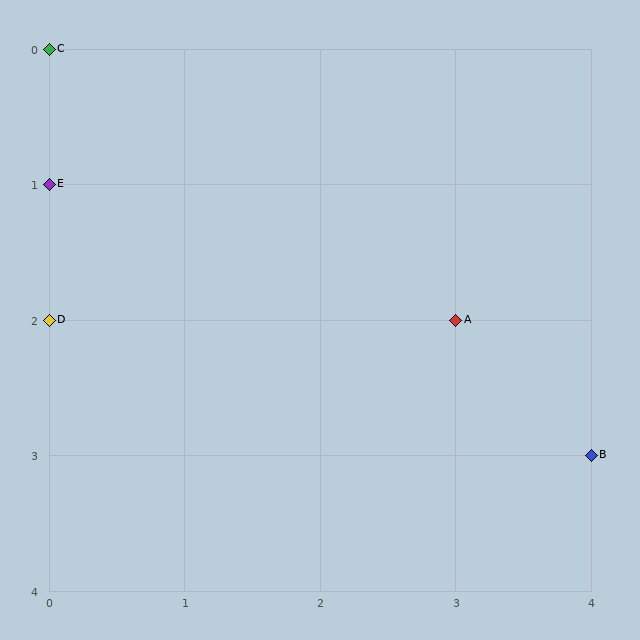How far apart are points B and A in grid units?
Points B and A are 1 column and 1 row apart (about 1.4 grid units diagonally).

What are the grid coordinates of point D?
Point D is at grid coordinates (0, 2).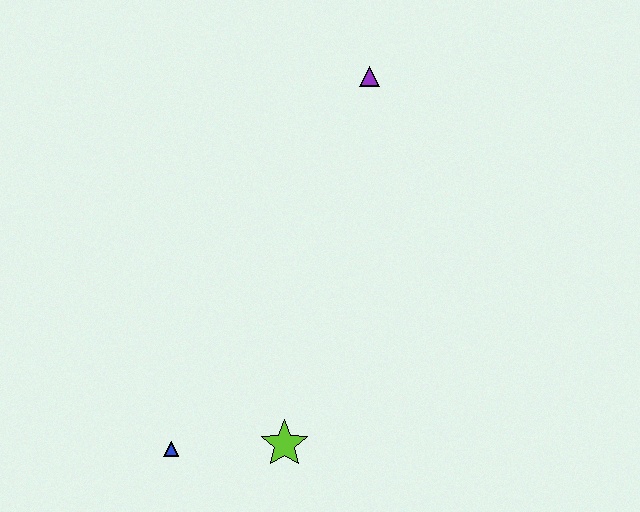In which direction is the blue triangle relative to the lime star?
The blue triangle is to the left of the lime star.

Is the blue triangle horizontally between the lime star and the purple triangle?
No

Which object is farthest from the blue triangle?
The purple triangle is farthest from the blue triangle.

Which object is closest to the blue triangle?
The lime star is closest to the blue triangle.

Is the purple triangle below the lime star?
No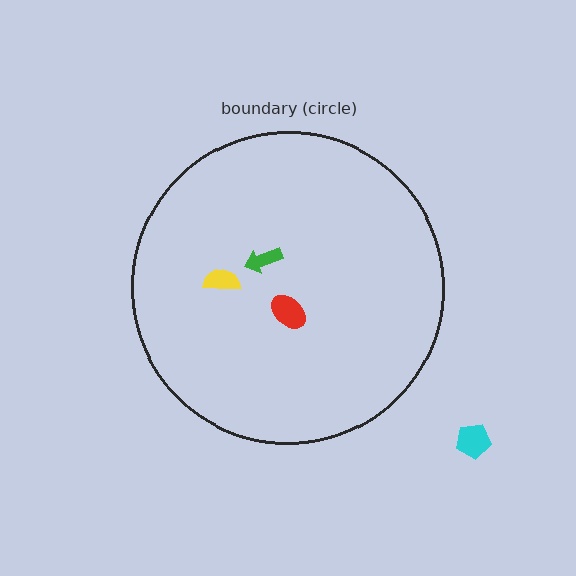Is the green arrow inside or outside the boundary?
Inside.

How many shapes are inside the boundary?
3 inside, 1 outside.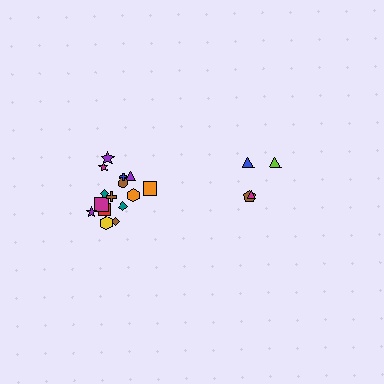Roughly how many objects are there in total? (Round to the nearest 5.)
Roughly 20 objects in total.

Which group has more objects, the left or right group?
The left group.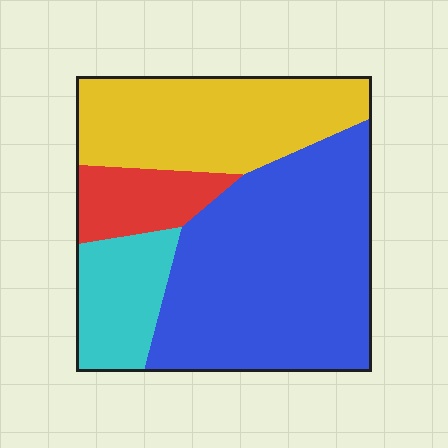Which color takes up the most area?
Blue, at roughly 50%.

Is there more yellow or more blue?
Blue.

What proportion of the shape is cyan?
Cyan covers 13% of the shape.